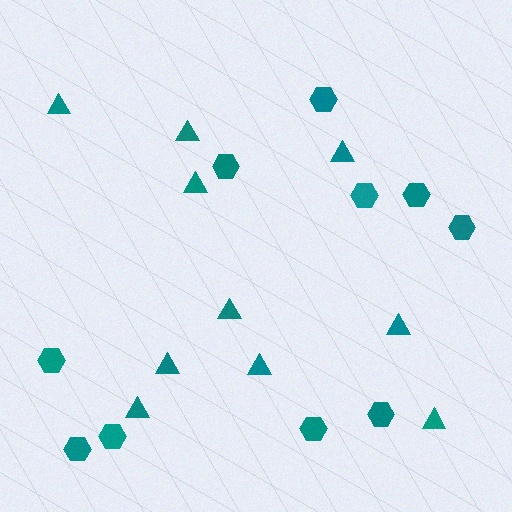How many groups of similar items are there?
There are 2 groups: one group of triangles (10) and one group of hexagons (10).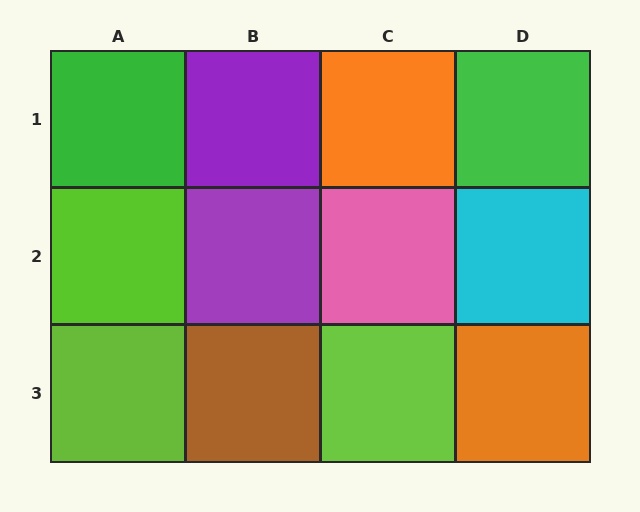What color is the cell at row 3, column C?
Lime.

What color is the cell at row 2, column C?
Pink.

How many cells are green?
2 cells are green.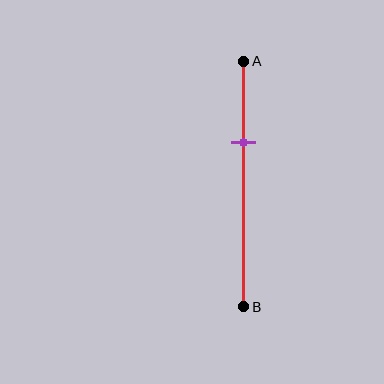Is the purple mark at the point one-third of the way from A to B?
Yes, the mark is approximately at the one-third point.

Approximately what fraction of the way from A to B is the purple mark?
The purple mark is approximately 35% of the way from A to B.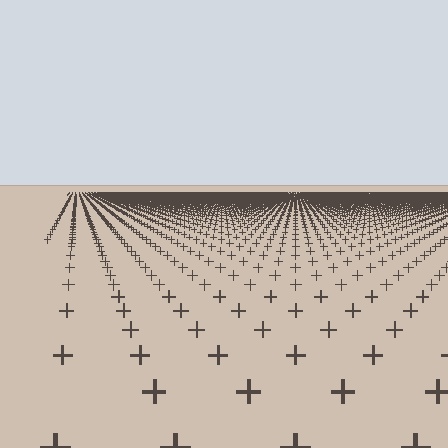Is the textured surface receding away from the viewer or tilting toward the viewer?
The surface is receding away from the viewer. Texture elements get smaller and denser toward the top.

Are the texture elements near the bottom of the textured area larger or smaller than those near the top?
Larger. Near the bottom, elements are closer to the viewer and appear at a bigger on-screen size.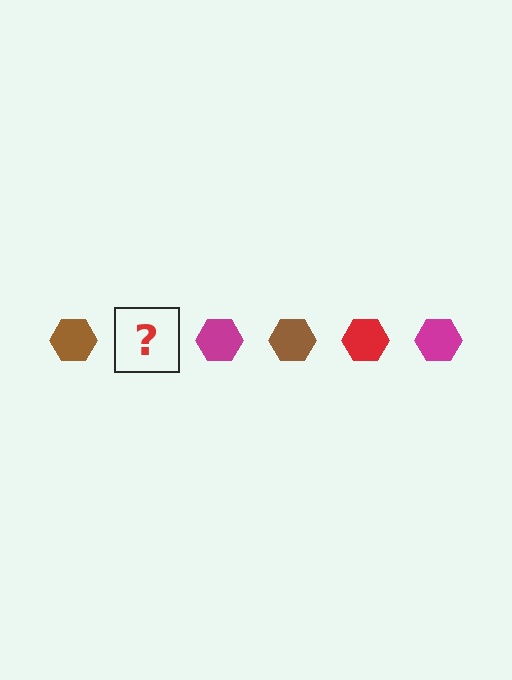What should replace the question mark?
The question mark should be replaced with a red hexagon.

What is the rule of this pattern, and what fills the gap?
The rule is that the pattern cycles through brown, red, magenta hexagons. The gap should be filled with a red hexagon.